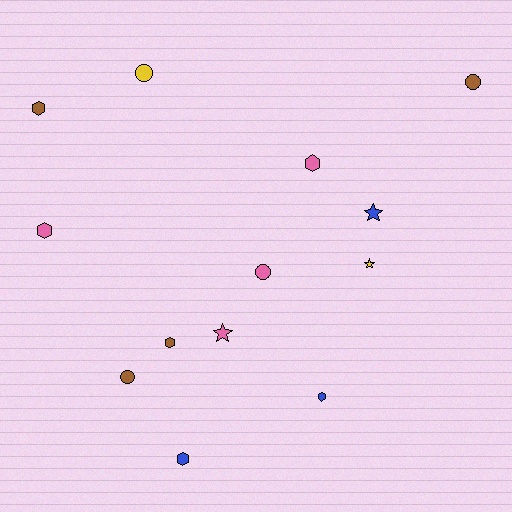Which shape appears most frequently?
Hexagon, with 6 objects.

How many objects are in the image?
There are 13 objects.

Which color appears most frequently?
Brown, with 4 objects.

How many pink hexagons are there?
There are 2 pink hexagons.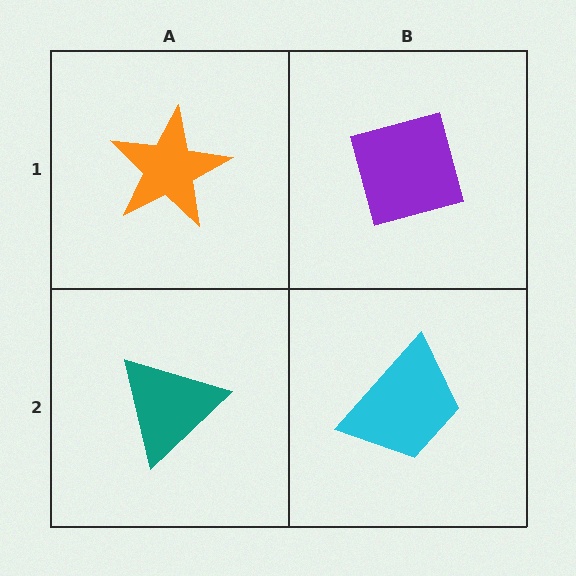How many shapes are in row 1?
2 shapes.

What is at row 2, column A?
A teal triangle.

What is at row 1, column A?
An orange star.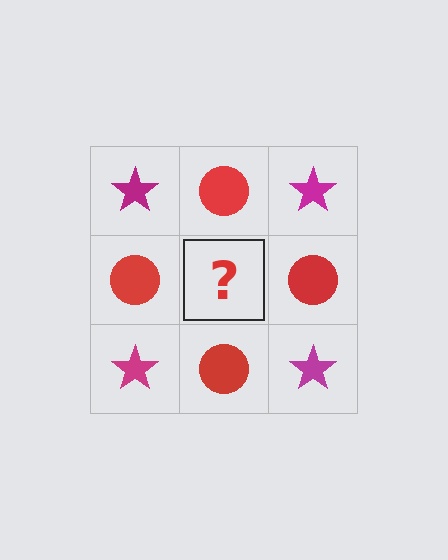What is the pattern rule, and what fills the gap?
The rule is that it alternates magenta star and red circle in a checkerboard pattern. The gap should be filled with a magenta star.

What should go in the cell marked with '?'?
The missing cell should contain a magenta star.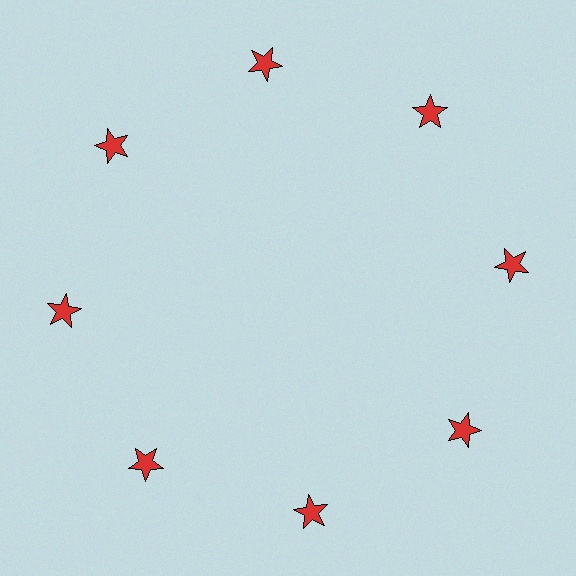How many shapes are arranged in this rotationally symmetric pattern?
There are 8 shapes, arranged in 8 groups of 1.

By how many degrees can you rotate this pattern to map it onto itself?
The pattern maps onto itself every 45 degrees of rotation.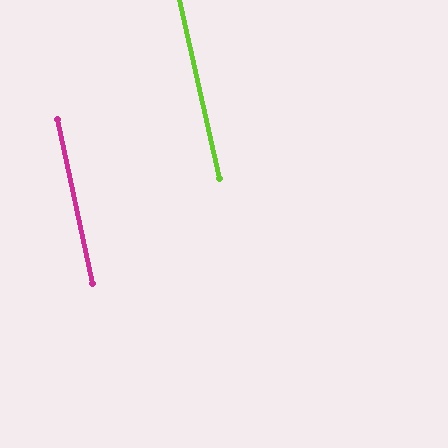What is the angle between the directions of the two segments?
Approximately 1 degree.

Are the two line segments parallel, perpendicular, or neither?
Parallel — their directions differ by only 0.6°.